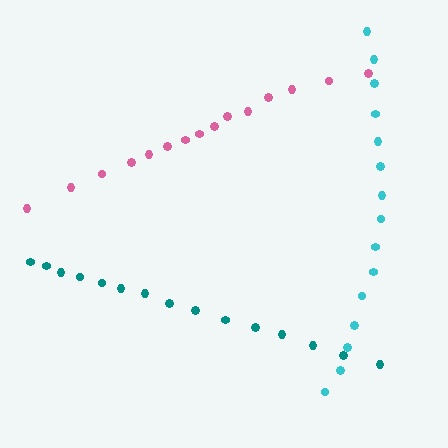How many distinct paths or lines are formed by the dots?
There are 3 distinct paths.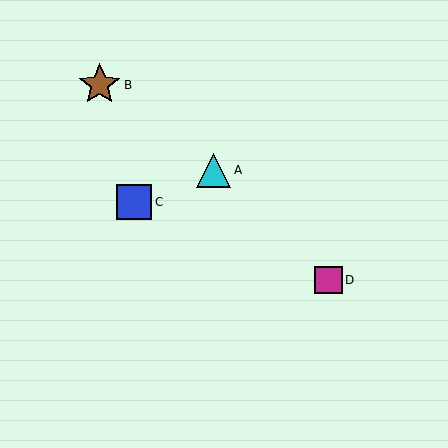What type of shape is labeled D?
Shape D is a magenta square.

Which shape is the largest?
The brown star (labeled B) is the largest.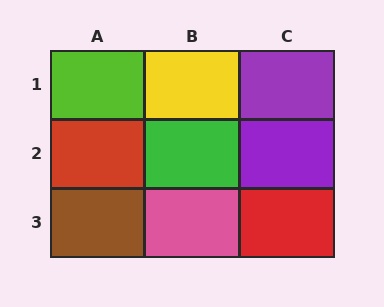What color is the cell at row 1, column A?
Lime.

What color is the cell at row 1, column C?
Purple.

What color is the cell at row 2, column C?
Purple.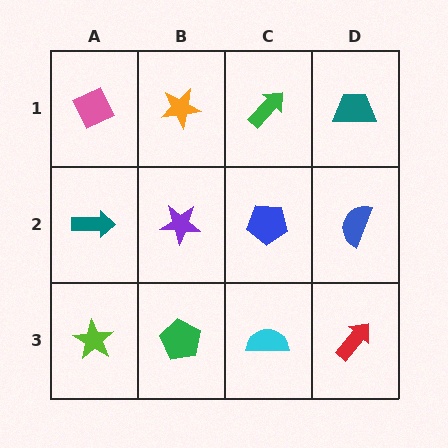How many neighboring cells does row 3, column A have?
2.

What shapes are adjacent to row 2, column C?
A green arrow (row 1, column C), a cyan semicircle (row 3, column C), a purple star (row 2, column B), a blue semicircle (row 2, column D).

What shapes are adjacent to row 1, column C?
A blue pentagon (row 2, column C), an orange star (row 1, column B), a teal trapezoid (row 1, column D).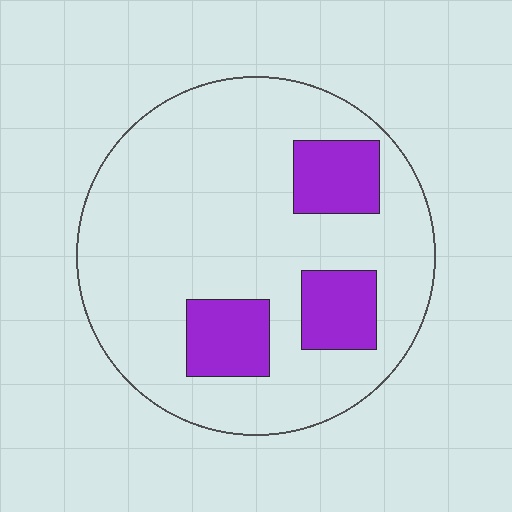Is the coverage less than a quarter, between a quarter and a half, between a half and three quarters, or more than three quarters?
Less than a quarter.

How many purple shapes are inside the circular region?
3.